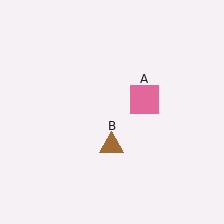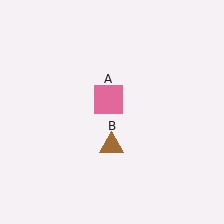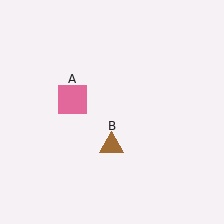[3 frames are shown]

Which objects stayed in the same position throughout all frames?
Brown triangle (object B) remained stationary.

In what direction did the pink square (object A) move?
The pink square (object A) moved left.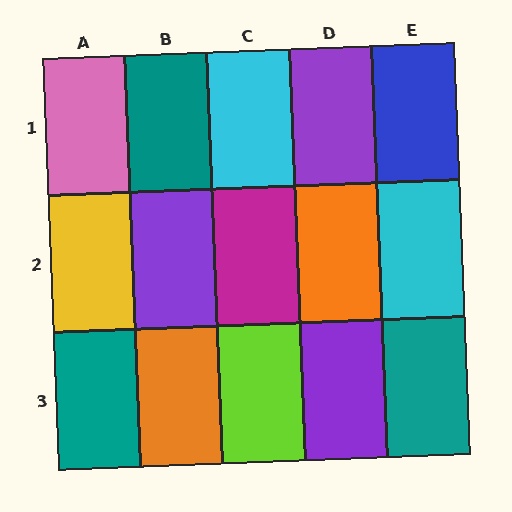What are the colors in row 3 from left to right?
Teal, orange, lime, purple, teal.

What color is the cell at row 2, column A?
Yellow.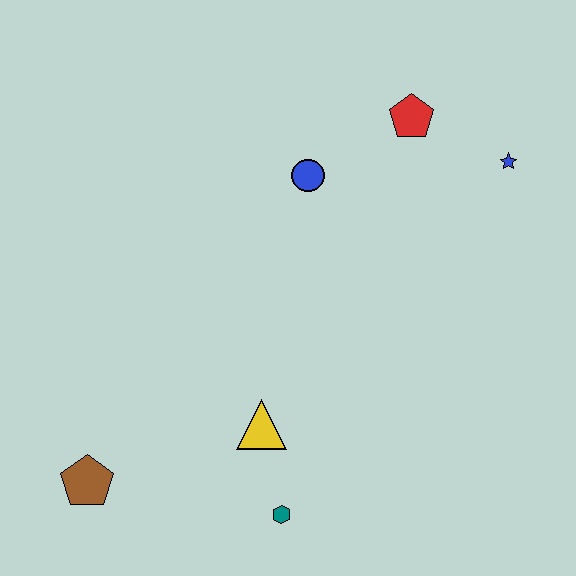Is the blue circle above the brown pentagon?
Yes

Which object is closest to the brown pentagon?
The yellow triangle is closest to the brown pentagon.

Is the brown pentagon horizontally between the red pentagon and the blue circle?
No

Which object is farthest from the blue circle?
The brown pentagon is farthest from the blue circle.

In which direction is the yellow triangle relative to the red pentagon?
The yellow triangle is below the red pentagon.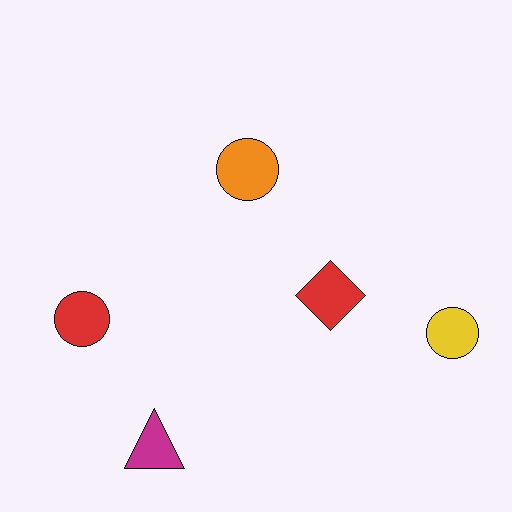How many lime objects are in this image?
There are no lime objects.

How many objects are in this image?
There are 5 objects.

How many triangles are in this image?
There is 1 triangle.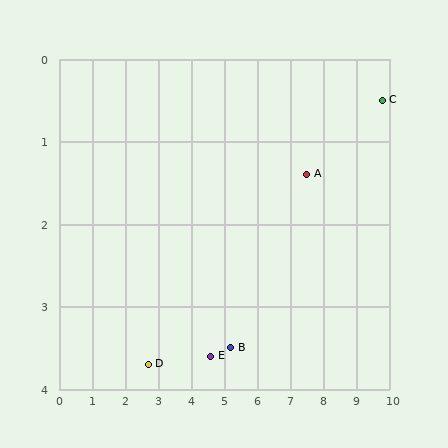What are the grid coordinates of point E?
Point E is at approximately (4.6, 3.6).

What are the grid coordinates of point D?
Point D is at approximately (2.7, 3.7).